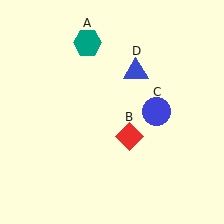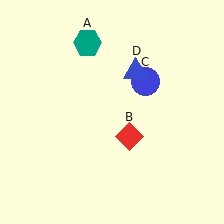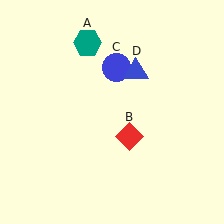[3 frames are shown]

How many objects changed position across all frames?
1 object changed position: blue circle (object C).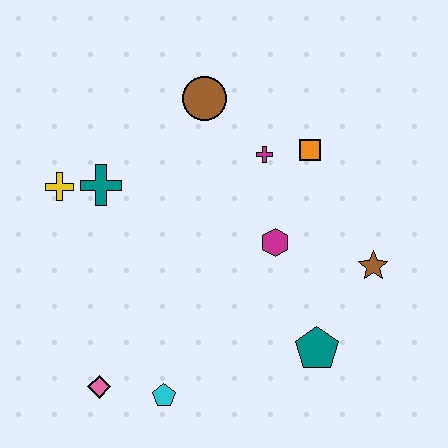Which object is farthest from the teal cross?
The brown star is farthest from the teal cross.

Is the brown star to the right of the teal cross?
Yes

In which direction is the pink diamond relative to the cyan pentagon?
The pink diamond is to the left of the cyan pentagon.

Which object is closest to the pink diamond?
The cyan pentagon is closest to the pink diamond.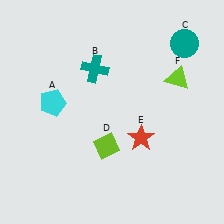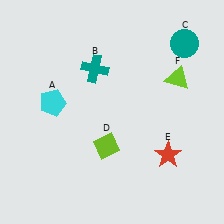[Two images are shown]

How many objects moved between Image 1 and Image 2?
1 object moved between the two images.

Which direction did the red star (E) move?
The red star (E) moved right.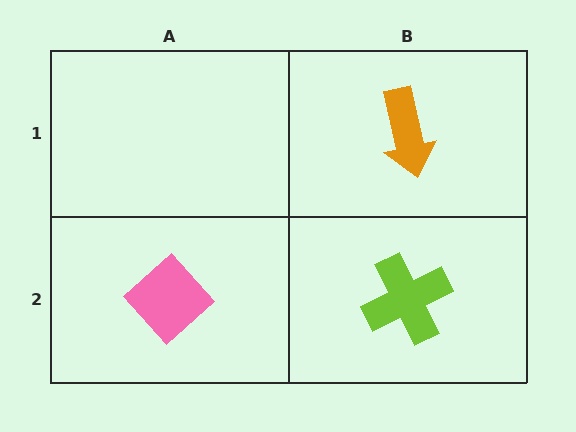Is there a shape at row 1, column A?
No, that cell is empty.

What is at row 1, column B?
An orange arrow.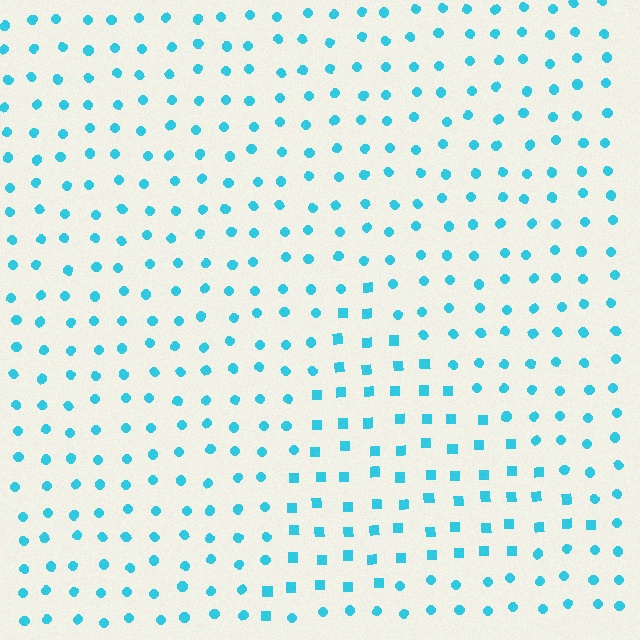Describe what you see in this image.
The image is filled with small cyan elements arranged in a uniform grid. A triangle-shaped region contains squares, while the surrounding area contains circles. The boundary is defined purely by the change in element shape.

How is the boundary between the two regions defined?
The boundary is defined by a change in element shape: squares inside vs. circles outside. All elements share the same color and spacing.